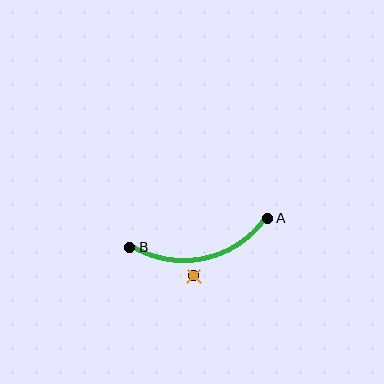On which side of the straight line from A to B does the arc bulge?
The arc bulges below the straight line connecting A and B.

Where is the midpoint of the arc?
The arc midpoint is the point on the curve farthest from the straight line joining A and B. It sits below that line.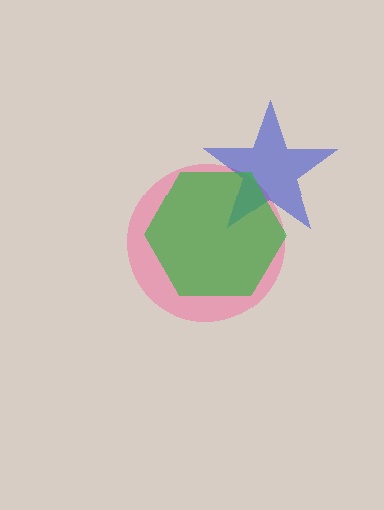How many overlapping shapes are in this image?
There are 3 overlapping shapes in the image.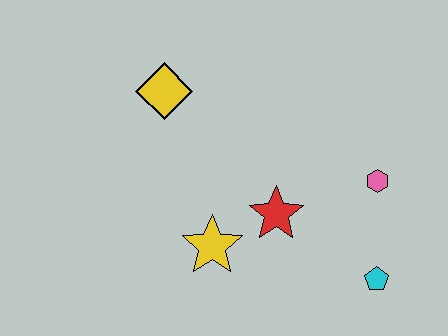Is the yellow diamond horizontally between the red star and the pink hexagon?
No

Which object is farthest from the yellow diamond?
The cyan pentagon is farthest from the yellow diamond.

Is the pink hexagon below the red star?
No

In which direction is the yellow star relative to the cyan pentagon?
The yellow star is to the left of the cyan pentagon.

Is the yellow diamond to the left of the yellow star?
Yes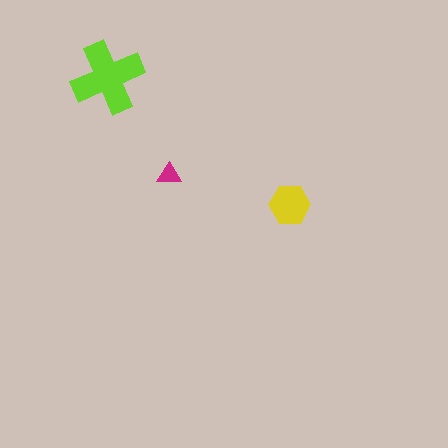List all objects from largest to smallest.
The lime cross, the yellow hexagon, the magenta triangle.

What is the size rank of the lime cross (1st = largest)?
1st.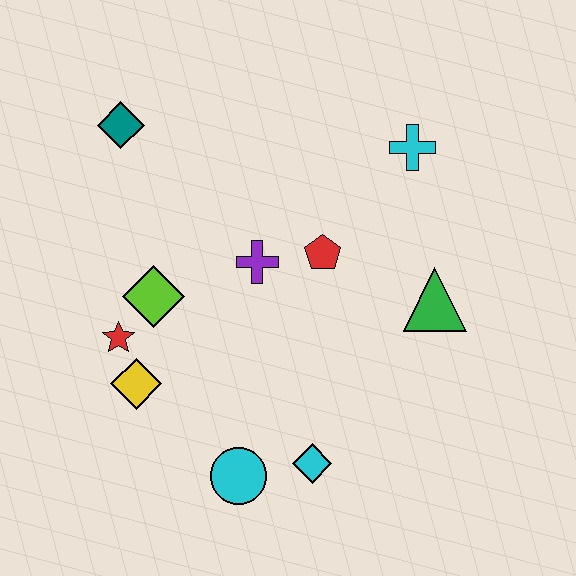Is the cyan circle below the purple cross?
Yes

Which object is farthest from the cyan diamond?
The teal diamond is farthest from the cyan diamond.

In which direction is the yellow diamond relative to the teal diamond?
The yellow diamond is below the teal diamond.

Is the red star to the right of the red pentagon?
No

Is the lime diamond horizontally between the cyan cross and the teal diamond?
Yes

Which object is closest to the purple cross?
The red pentagon is closest to the purple cross.